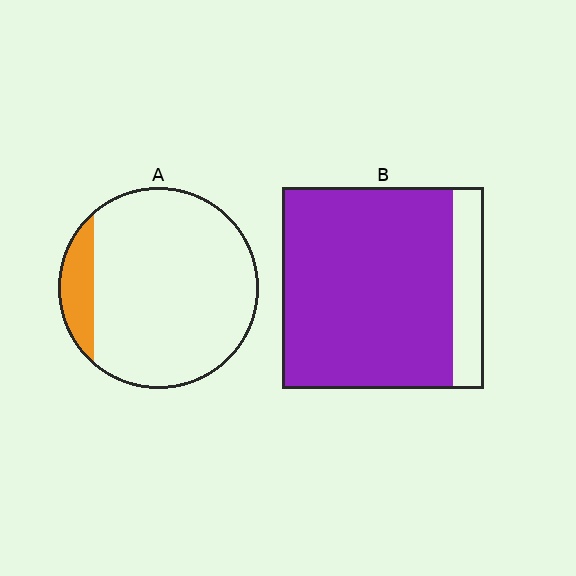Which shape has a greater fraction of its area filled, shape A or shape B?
Shape B.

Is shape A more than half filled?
No.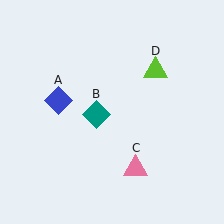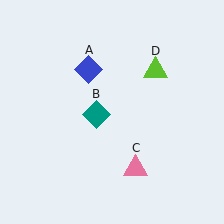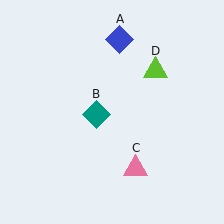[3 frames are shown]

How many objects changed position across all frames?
1 object changed position: blue diamond (object A).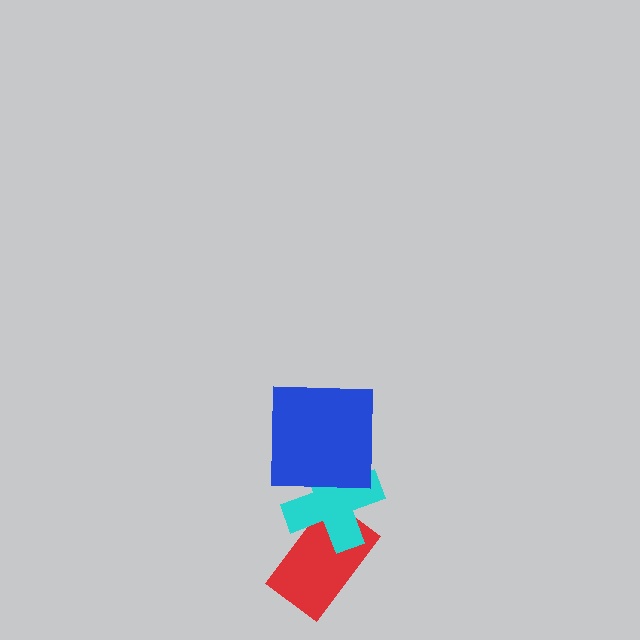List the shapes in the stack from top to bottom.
From top to bottom: the blue square, the cyan cross, the red rectangle.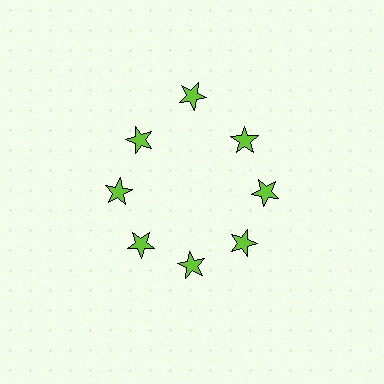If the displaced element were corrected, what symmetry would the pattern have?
It would have 8-fold rotational symmetry — the pattern would map onto itself every 45 degrees.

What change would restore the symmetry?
The symmetry would be restored by moving it inward, back onto the ring so that all 8 stars sit at equal angles and equal distance from the center.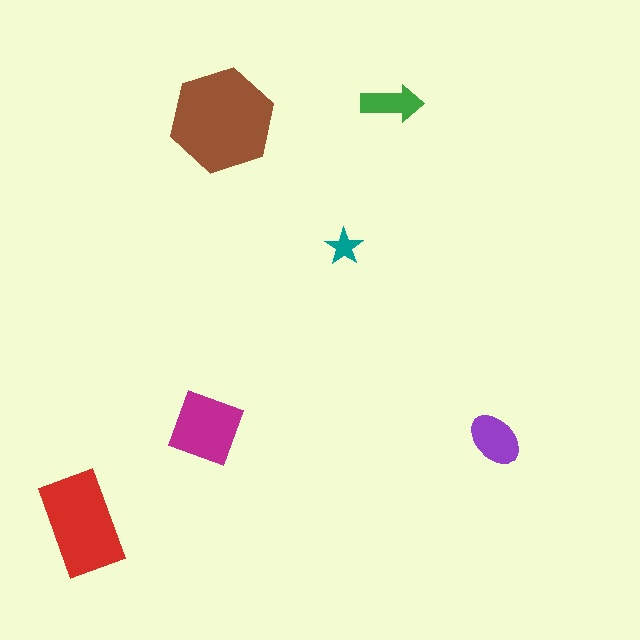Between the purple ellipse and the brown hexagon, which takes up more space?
The brown hexagon.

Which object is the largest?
The brown hexagon.